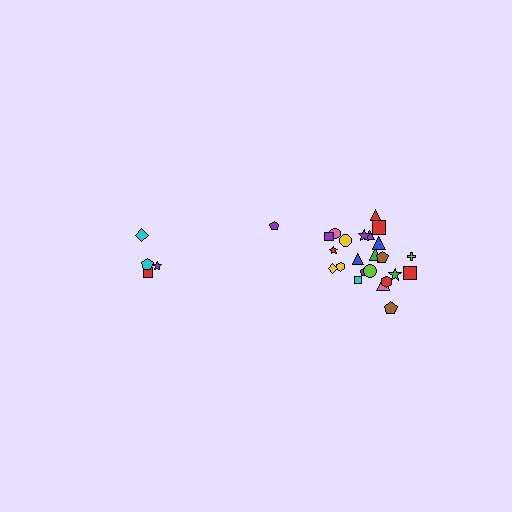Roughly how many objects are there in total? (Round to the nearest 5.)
Roughly 30 objects in total.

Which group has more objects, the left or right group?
The right group.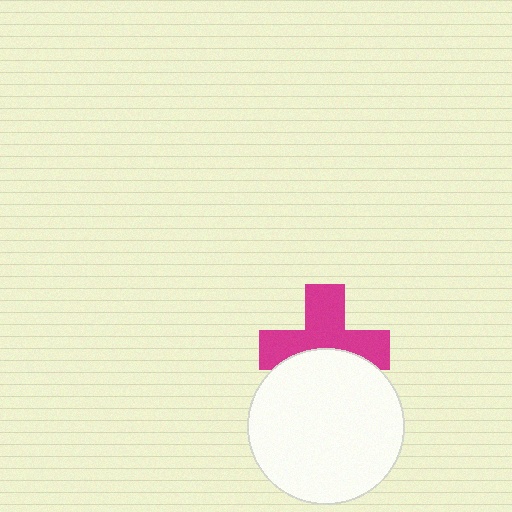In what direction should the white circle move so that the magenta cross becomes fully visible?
The white circle should move down. That is the shortest direction to clear the overlap and leave the magenta cross fully visible.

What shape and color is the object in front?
The object in front is a white circle.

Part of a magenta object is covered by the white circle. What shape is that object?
It is a cross.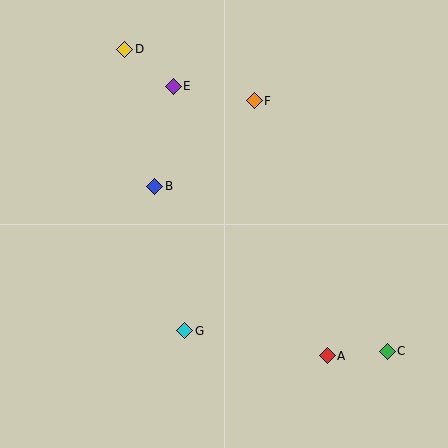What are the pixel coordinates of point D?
Point D is at (125, 49).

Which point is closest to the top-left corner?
Point D is closest to the top-left corner.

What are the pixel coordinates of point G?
Point G is at (185, 331).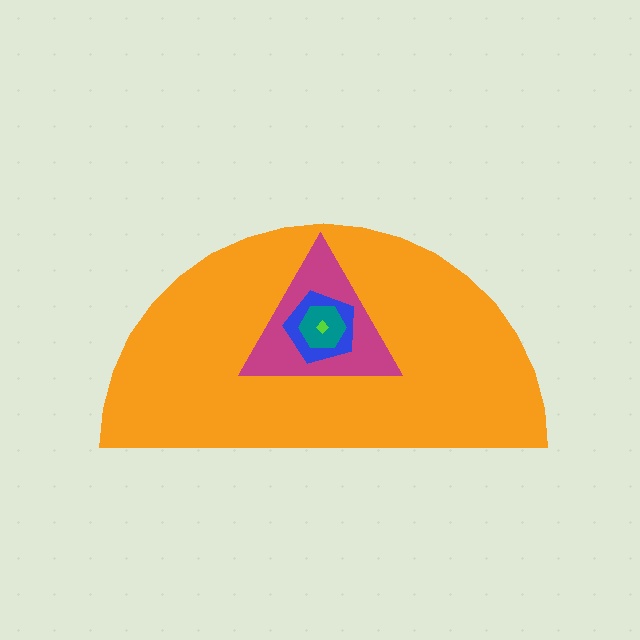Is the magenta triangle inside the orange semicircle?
Yes.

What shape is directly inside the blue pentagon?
The teal hexagon.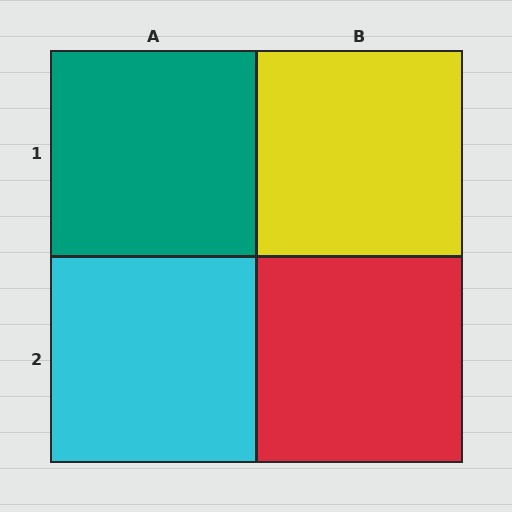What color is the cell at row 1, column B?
Yellow.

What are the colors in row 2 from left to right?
Cyan, red.